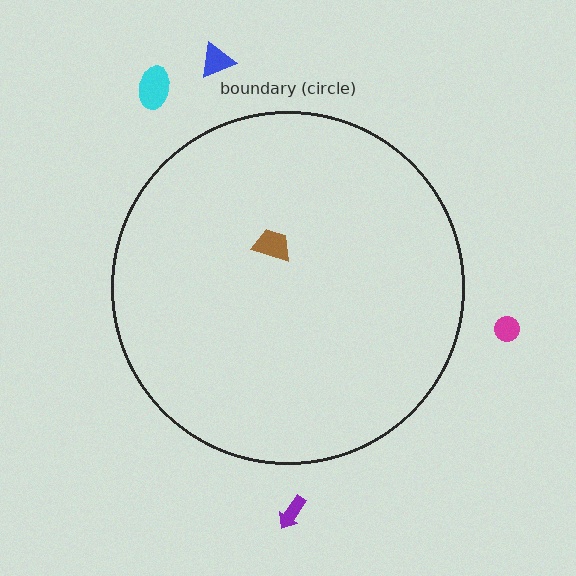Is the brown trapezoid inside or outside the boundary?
Inside.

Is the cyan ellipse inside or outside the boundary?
Outside.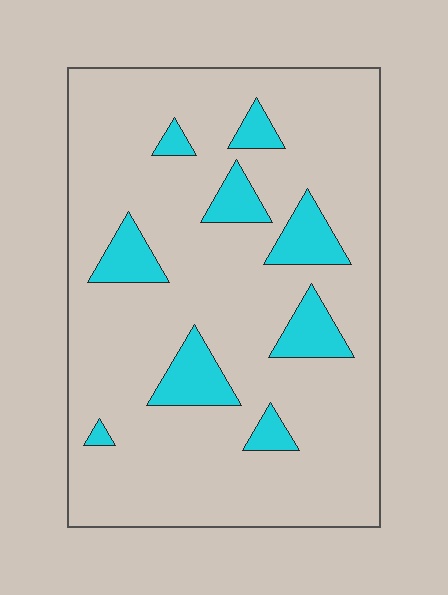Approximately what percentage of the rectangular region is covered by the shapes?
Approximately 15%.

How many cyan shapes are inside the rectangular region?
9.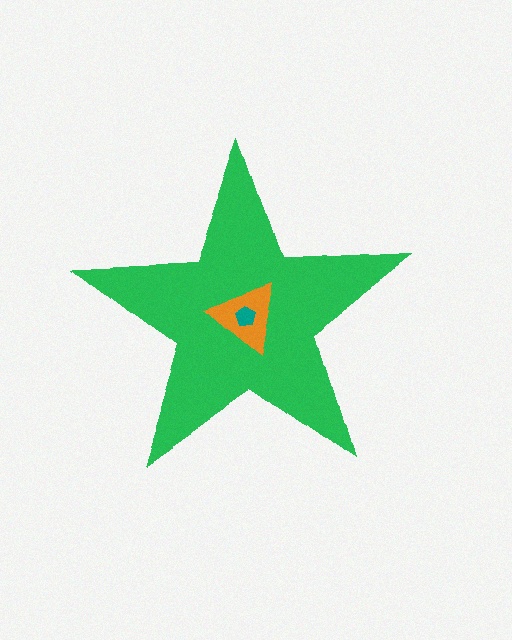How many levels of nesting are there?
3.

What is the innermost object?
The teal pentagon.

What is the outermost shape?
The green star.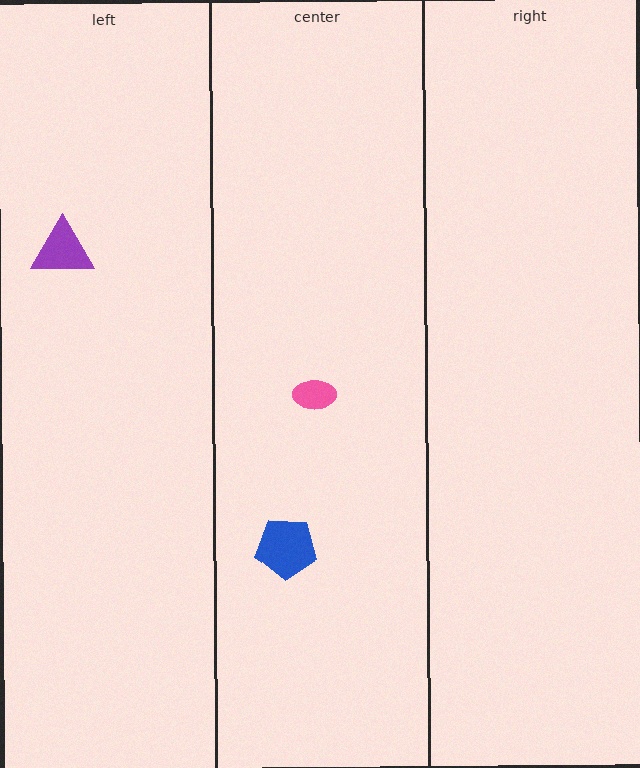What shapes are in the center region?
The blue pentagon, the pink ellipse.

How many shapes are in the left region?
1.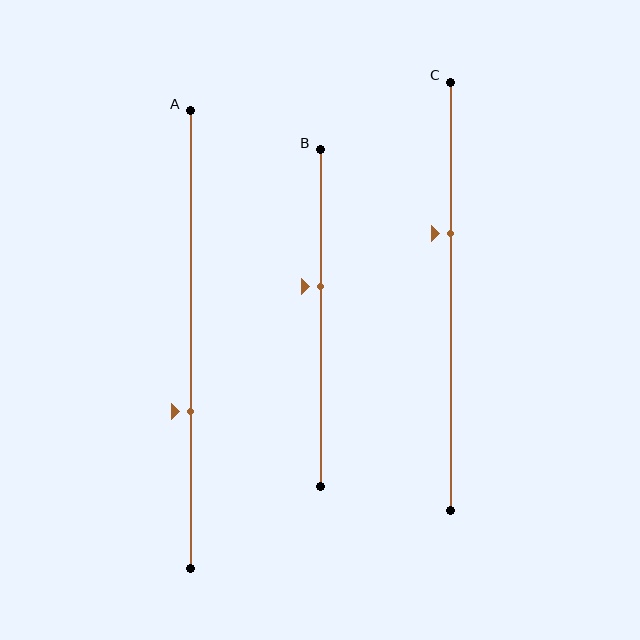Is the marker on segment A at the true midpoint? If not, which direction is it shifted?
No, the marker on segment A is shifted downward by about 16% of the segment length.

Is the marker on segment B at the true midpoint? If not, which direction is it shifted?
No, the marker on segment B is shifted upward by about 10% of the segment length.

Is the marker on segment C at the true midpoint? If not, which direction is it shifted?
No, the marker on segment C is shifted upward by about 15% of the segment length.